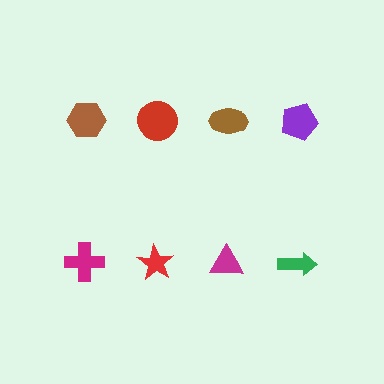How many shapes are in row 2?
4 shapes.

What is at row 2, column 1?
A magenta cross.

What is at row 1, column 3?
A brown ellipse.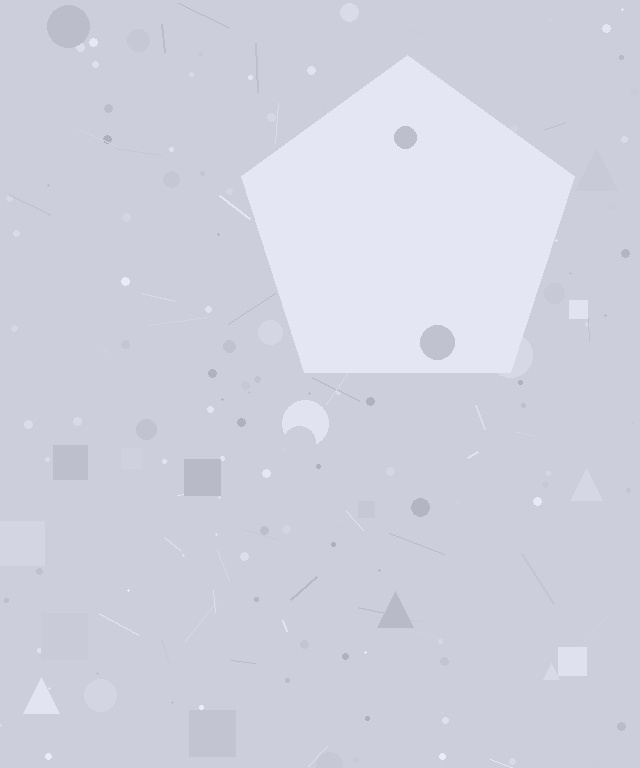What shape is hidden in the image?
A pentagon is hidden in the image.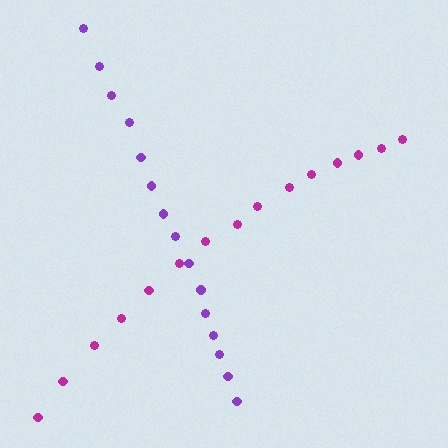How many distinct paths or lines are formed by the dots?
There are 2 distinct paths.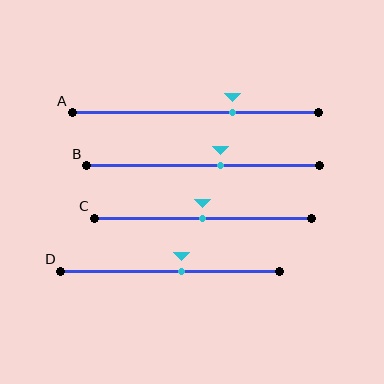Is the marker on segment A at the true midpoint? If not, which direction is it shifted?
No, the marker on segment A is shifted to the right by about 15% of the segment length.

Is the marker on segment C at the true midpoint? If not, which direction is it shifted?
Yes, the marker on segment C is at the true midpoint.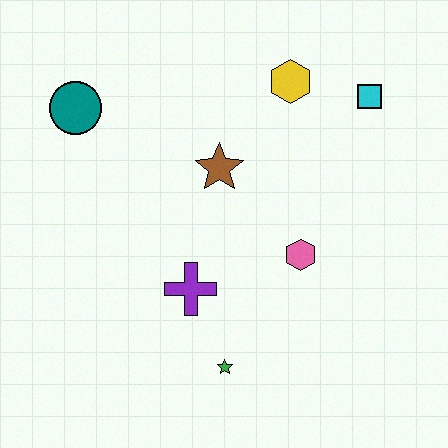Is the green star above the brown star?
No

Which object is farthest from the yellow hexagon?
The green star is farthest from the yellow hexagon.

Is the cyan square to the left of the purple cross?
No